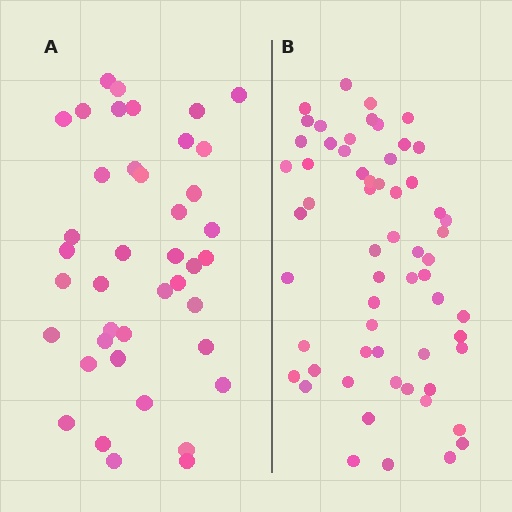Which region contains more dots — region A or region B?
Region B (the right region) has more dots.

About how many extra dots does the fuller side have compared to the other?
Region B has approximately 20 more dots than region A.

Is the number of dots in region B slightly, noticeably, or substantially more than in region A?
Region B has substantially more. The ratio is roughly 1.5 to 1.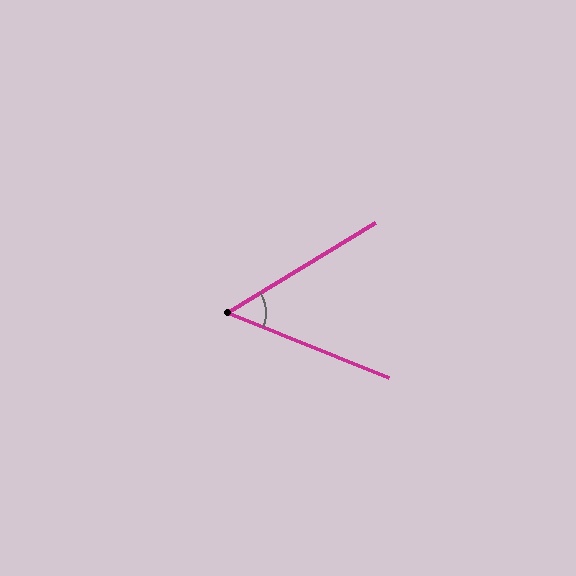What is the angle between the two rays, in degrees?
Approximately 53 degrees.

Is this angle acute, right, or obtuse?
It is acute.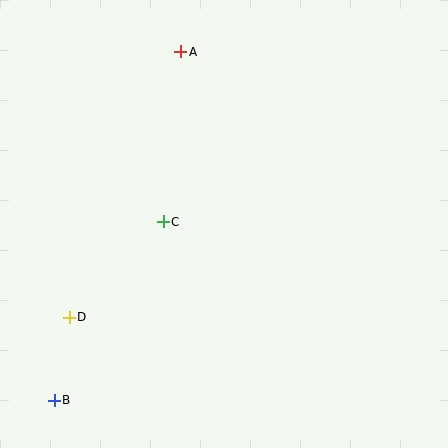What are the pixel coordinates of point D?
Point D is at (69, 317).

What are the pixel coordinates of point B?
Point B is at (54, 400).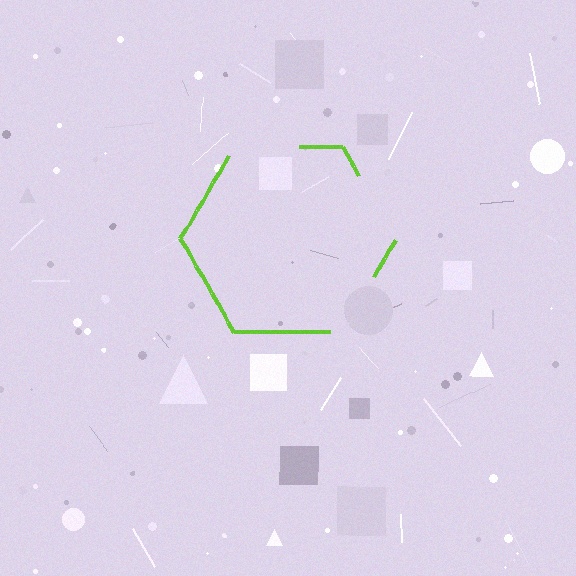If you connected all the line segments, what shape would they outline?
They would outline a hexagon.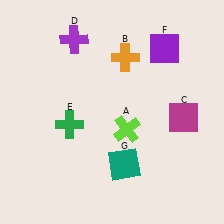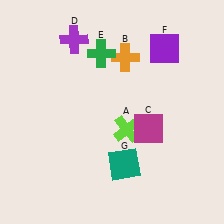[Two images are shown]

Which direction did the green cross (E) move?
The green cross (E) moved up.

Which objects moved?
The objects that moved are: the magenta square (C), the green cross (E).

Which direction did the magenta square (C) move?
The magenta square (C) moved left.